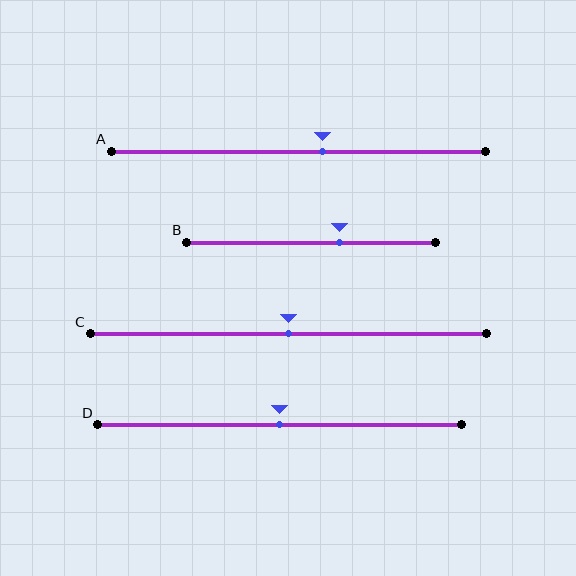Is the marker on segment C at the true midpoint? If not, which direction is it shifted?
Yes, the marker on segment C is at the true midpoint.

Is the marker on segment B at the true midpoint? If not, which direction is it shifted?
No, the marker on segment B is shifted to the right by about 11% of the segment length.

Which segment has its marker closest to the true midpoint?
Segment C has its marker closest to the true midpoint.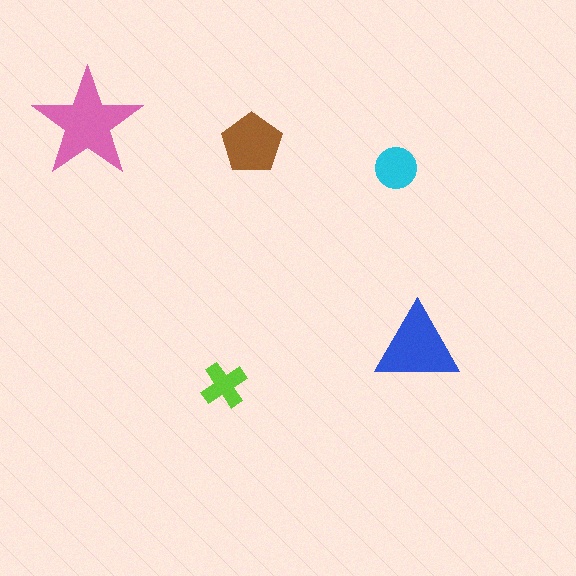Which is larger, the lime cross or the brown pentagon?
The brown pentagon.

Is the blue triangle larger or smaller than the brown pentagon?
Larger.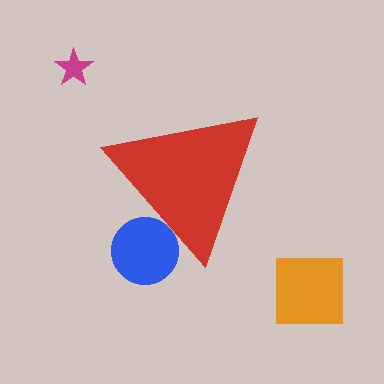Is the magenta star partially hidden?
No, the magenta star is fully visible.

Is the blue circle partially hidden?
Yes, the blue circle is partially hidden behind the red triangle.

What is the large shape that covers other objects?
A red triangle.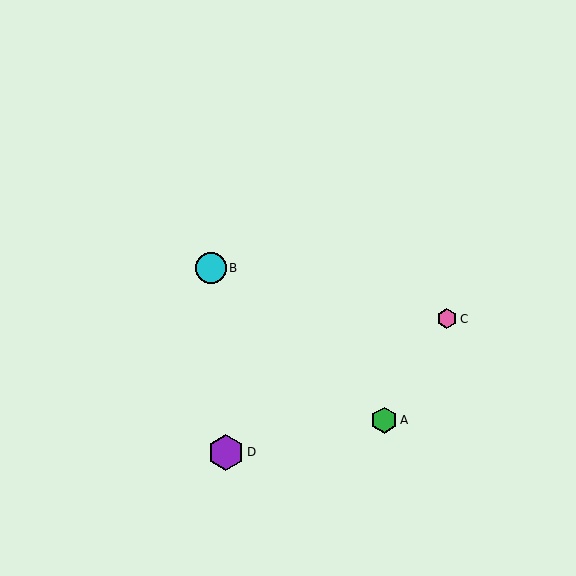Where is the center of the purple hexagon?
The center of the purple hexagon is at (226, 452).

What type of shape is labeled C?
Shape C is a pink hexagon.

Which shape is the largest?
The purple hexagon (labeled D) is the largest.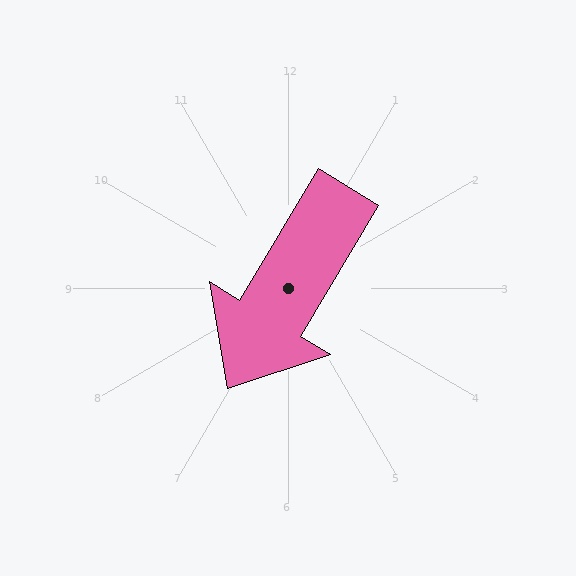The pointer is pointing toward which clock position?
Roughly 7 o'clock.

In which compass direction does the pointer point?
Southwest.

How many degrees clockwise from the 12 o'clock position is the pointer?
Approximately 211 degrees.